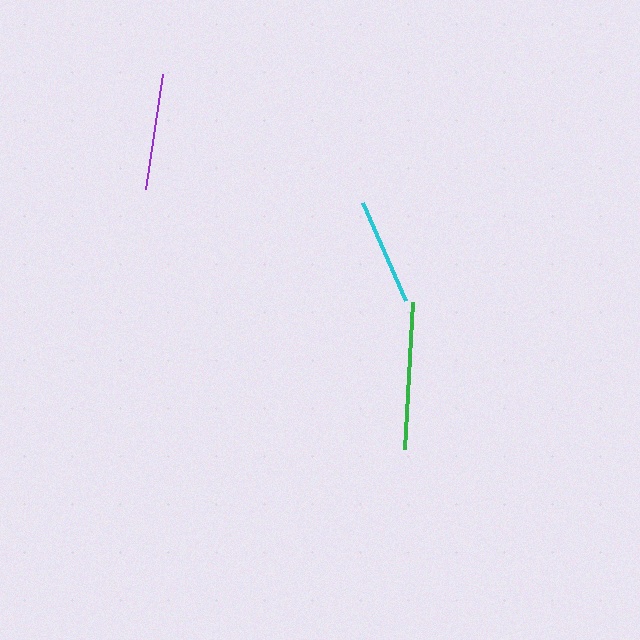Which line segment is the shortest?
The cyan line is the shortest at approximately 107 pixels.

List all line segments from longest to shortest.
From longest to shortest: green, purple, cyan.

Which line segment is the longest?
The green line is the longest at approximately 148 pixels.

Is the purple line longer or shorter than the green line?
The green line is longer than the purple line.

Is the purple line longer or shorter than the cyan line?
The purple line is longer than the cyan line.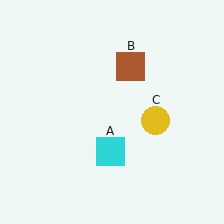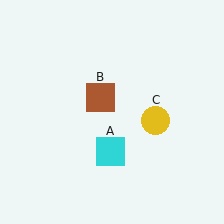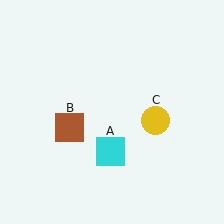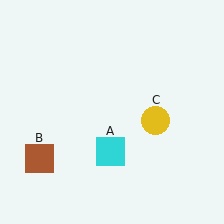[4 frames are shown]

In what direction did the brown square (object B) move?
The brown square (object B) moved down and to the left.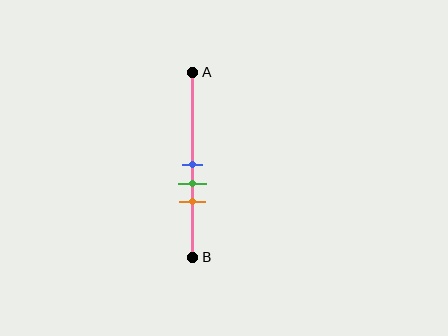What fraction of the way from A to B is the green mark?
The green mark is approximately 60% (0.6) of the way from A to B.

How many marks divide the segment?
There are 3 marks dividing the segment.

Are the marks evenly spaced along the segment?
Yes, the marks are approximately evenly spaced.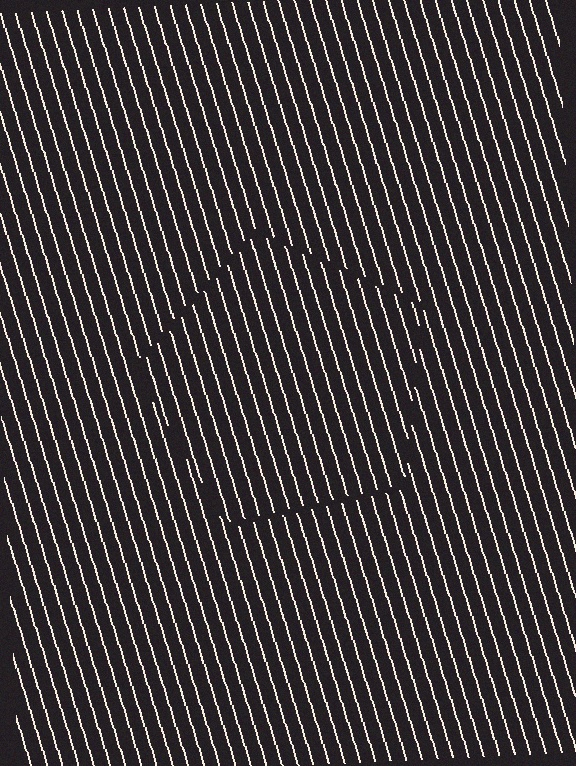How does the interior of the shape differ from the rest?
The interior of the shape contains the same grating, shifted by half a period — the contour is defined by the phase discontinuity where line-ends from the inner and outer gratings abut.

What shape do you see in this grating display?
An illusory pentagon. The interior of the shape contains the same grating, shifted by half a period — the contour is defined by the phase discontinuity where line-ends from the inner and outer gratings abut.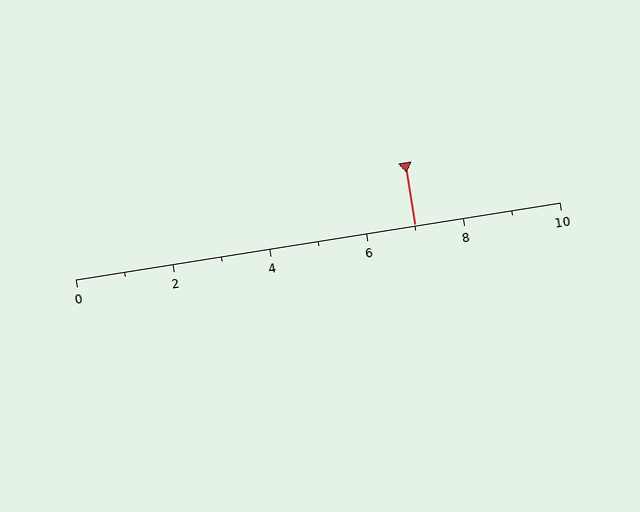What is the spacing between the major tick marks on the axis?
The major ticks are spaced 2 apart.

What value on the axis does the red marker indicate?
The marker indicates approximately 7.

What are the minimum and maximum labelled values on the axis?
The axis runs from 0 to 10.